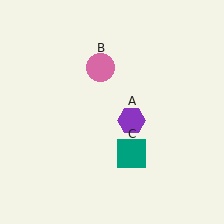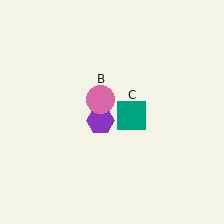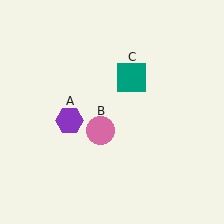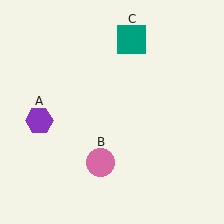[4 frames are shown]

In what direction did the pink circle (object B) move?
The pink circle (object B) moved down.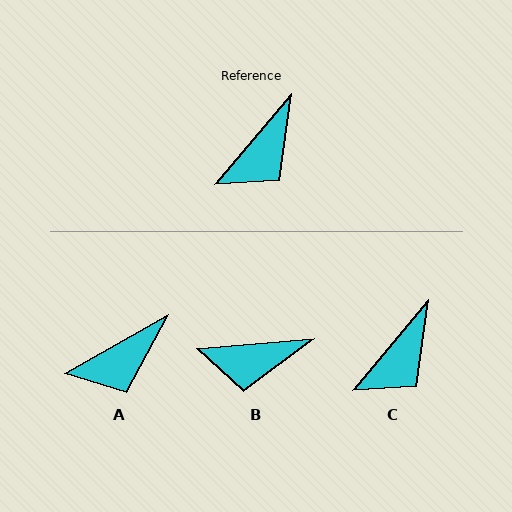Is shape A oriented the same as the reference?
No, it is off by about 21 degrees.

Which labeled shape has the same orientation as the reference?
C.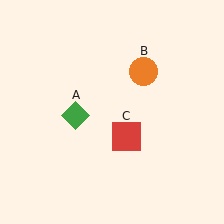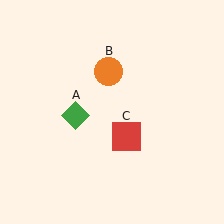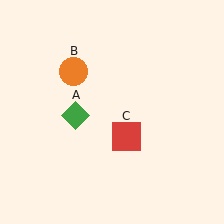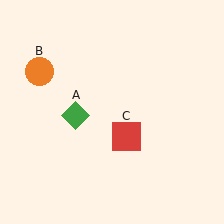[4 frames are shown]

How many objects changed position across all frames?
1 object changed position: orange circle (object B).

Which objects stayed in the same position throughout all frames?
Green diamond (object A) and red square (object C) remained stationary.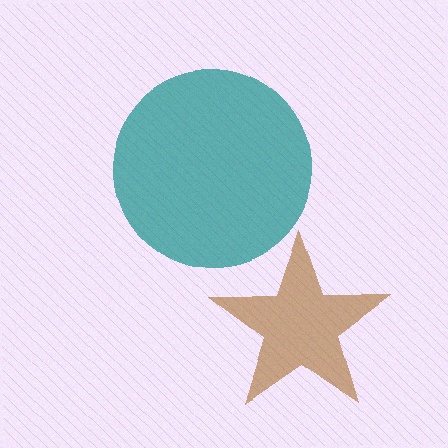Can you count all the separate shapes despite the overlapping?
Yes, there are 2 separate shapes.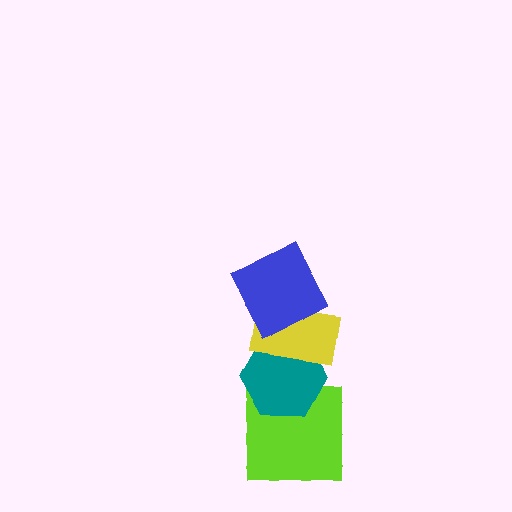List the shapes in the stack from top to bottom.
From top to bottom: the blue square, the yellow rectangle, the teal hexagon, the lime square.